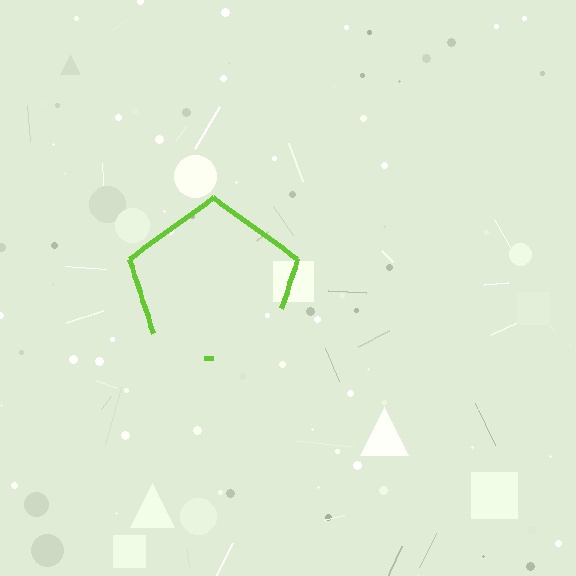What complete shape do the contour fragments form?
The contour fragments form a pentagon.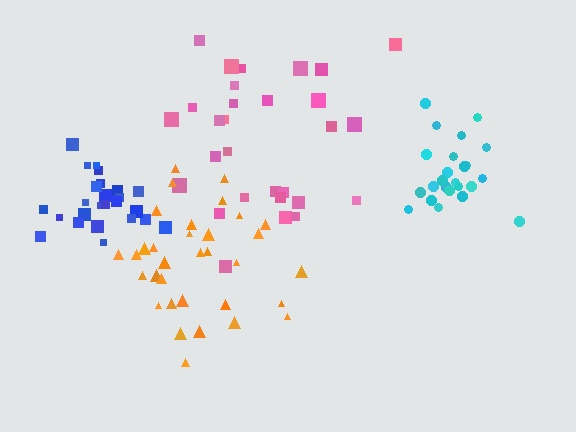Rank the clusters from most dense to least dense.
cyan, blue, orange, pink.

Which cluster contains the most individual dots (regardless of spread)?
Orange (33).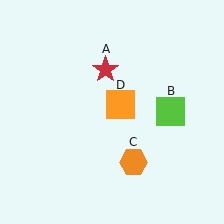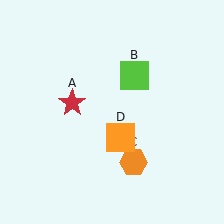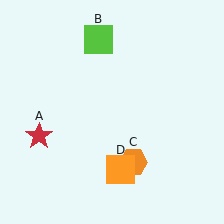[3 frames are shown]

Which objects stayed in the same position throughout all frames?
Orange hexagon (object C) remained stationary.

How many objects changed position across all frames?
3 objects changed position: red star (object A), lime square (object B), orange square (object D).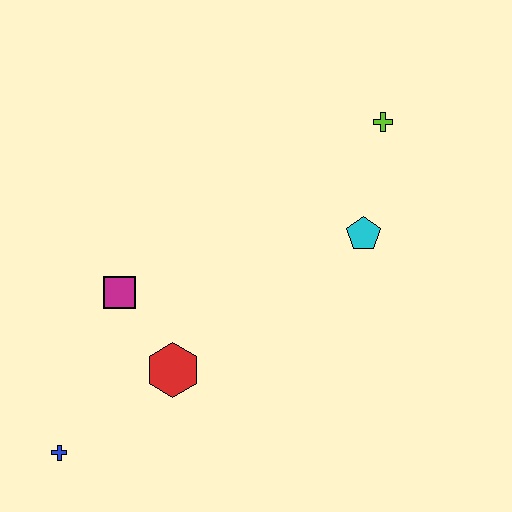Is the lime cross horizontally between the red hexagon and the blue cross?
No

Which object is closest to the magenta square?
The red hexagon is closest to the magenta square.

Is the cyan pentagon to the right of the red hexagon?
Yes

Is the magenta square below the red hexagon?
No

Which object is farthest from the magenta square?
The lime cross is farthest from the magenta square.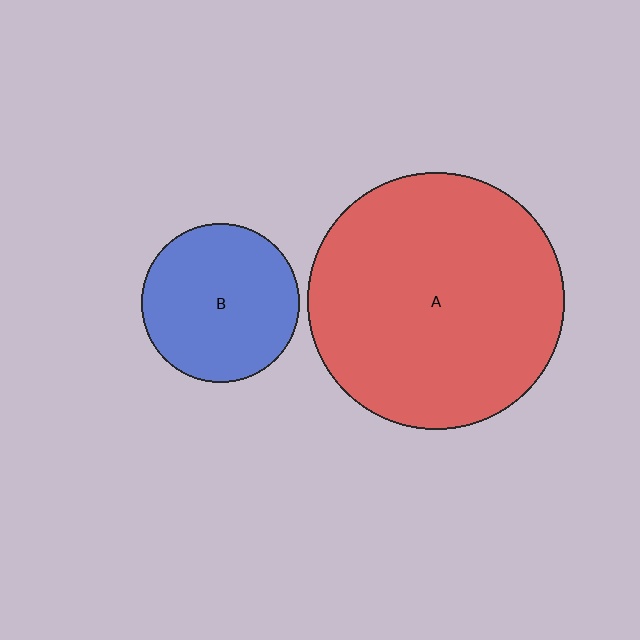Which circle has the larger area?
Circle A (red).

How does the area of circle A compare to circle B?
Approximately 2.6 times.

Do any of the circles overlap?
No, none of the circles overlap.